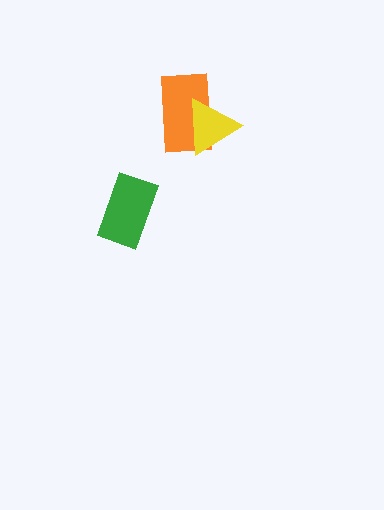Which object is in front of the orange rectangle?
The yellow triangle is in front of the orange rectangle.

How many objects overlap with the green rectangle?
0 objects overlap with the green rectangle.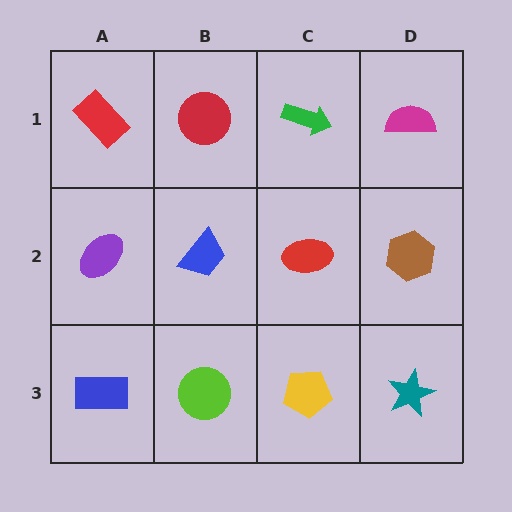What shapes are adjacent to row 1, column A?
A purple ellipse (row 2, column A), a red circle (row 1, column B).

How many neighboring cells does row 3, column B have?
3.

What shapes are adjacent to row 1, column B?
A blue trapezoid (row 2, column B), a red rectangle (row 1, column A), a green arrow (row 1, column C).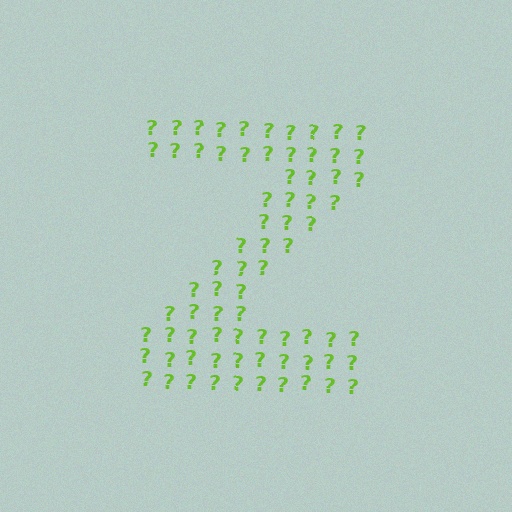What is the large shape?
The large shape is the letter Z.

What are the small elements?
The small elements are question marks.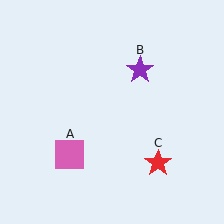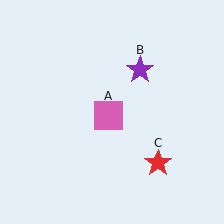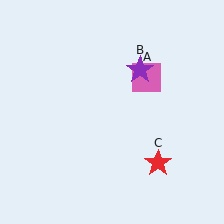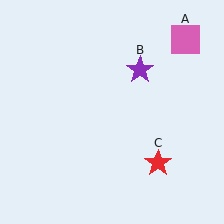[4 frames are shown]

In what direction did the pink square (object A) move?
The pink square (object A) moved up and to the right.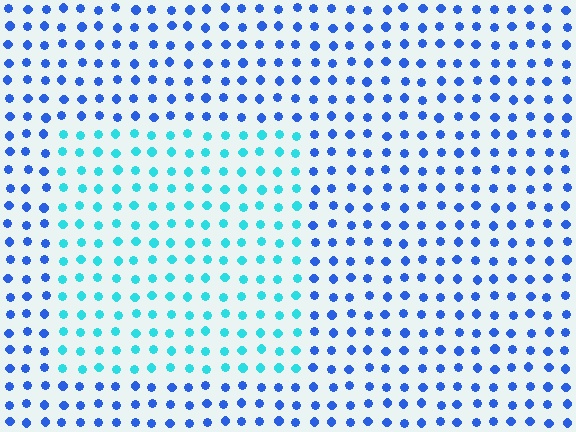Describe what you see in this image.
The image is filled with small blue elements in a uniform arrangement. A rectangle-shaped region is visible where the elements are tinted to a slightly different hue, forming a subtle color boundary.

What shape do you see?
I see a rectangle.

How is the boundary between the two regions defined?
The boundary is defined purely by a slight shift in hue (about 42 degrees). Spacing, size, and orientation are identical on both sides.